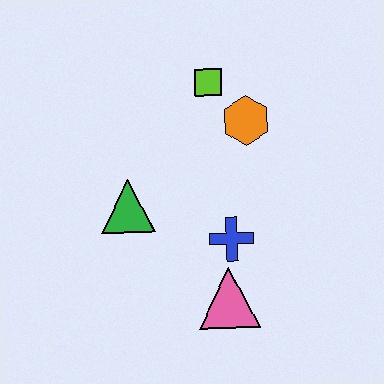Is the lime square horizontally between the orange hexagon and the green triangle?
Yes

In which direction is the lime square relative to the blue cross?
The lime square is above the blue cross.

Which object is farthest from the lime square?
The pink triangle is farthest from the lime square.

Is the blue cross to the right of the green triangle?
Yes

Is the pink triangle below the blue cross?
Yes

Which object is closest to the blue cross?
The pink triangle is closest to the blue cross.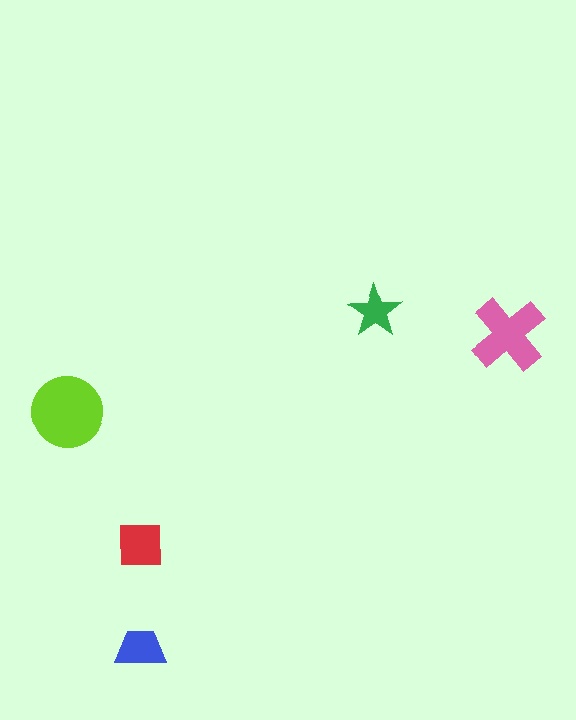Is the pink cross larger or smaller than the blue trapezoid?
Larger.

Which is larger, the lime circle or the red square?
The lime circle.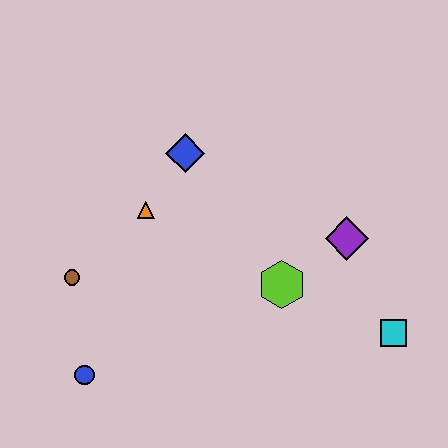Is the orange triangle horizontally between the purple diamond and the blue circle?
Yes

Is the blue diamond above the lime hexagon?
Yes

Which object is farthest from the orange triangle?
The cyan square is farthest from the orange triangle.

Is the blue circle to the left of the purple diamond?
Yes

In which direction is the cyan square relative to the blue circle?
The cyan square is to the right of the blue circle.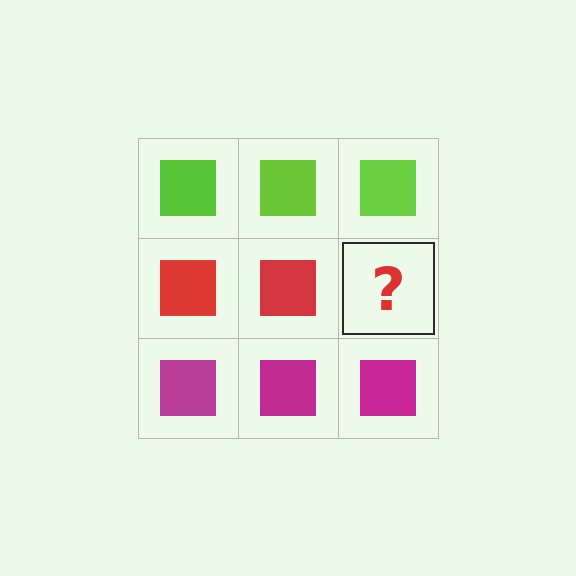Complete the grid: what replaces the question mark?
The question mark should be replaced with a red square.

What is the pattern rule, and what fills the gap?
The rule is that each row has a consistent color. The gap should be filled with a red square.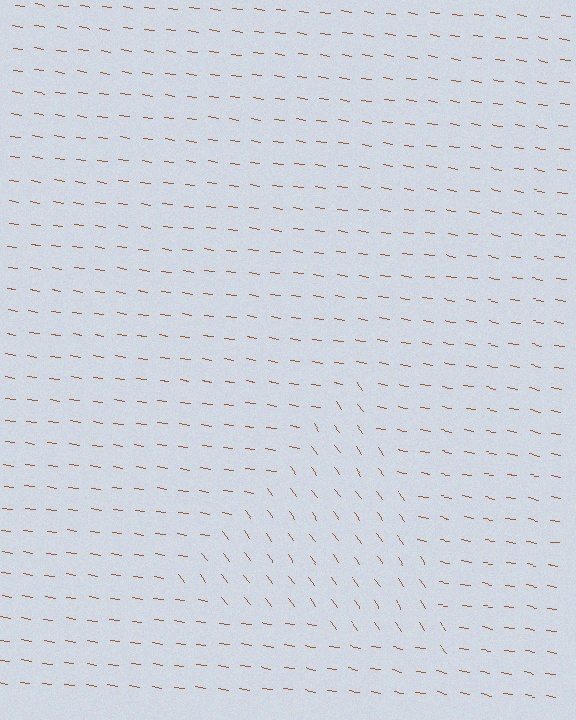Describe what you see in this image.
The image is filled with small brown line segments. A triangle region in the image has lines oriented differently from the surrounding lines, creating a visible texture boundary.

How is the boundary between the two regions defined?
The boundary is defined purely by a change in line orientation (approximately 45 degrees difference). All lines are the same color and thickness.